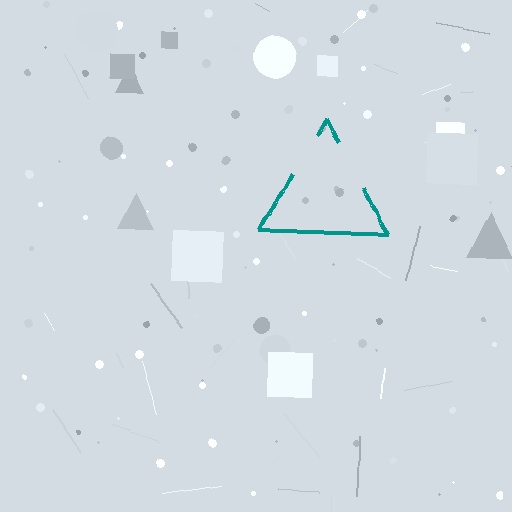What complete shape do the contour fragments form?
The contour fragments form a triangle.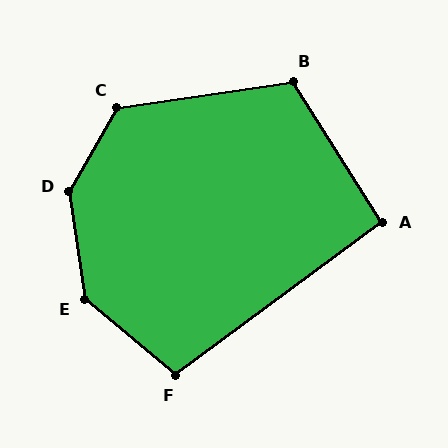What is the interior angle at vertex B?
Approximately 114 degrees (obtuse).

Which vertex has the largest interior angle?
D, at approximately 142 degrees.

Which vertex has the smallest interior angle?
A, at approximately 94 degrees.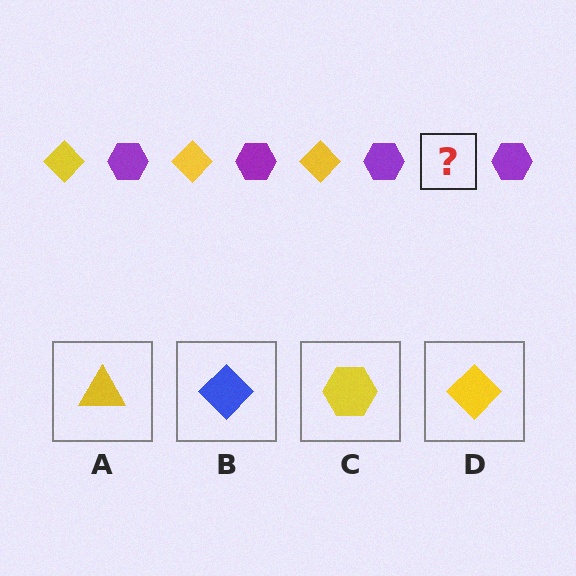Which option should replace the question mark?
Option D.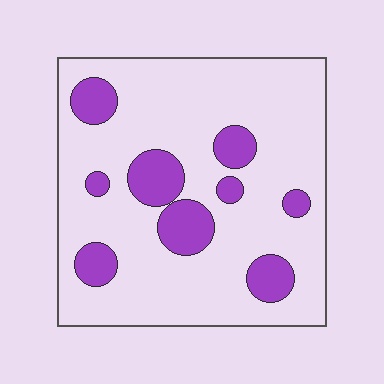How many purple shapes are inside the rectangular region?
9.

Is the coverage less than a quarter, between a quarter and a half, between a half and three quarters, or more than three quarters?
Less than a quarter.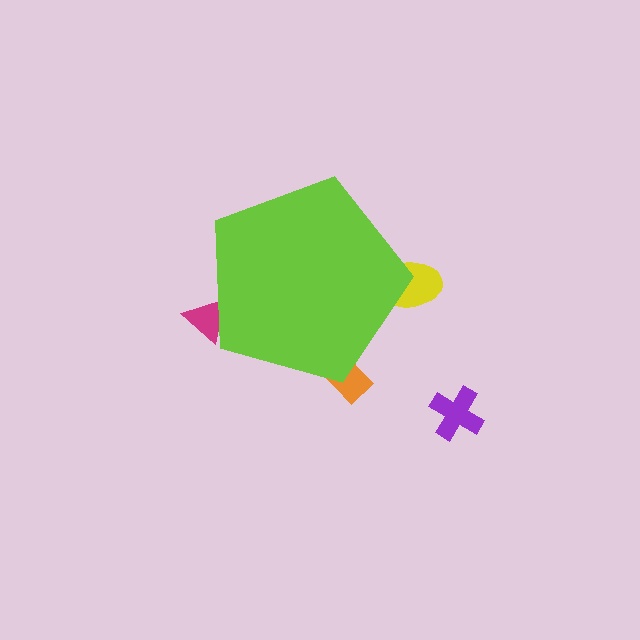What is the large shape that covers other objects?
A lime pentagon.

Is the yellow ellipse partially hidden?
Yes, the yellow ellipse is partially hidden behind the lime pentagon.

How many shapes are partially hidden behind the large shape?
3 shapes are partially hidden.